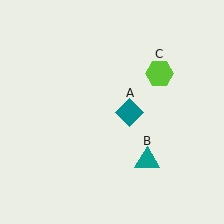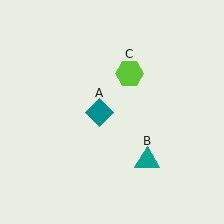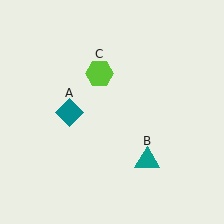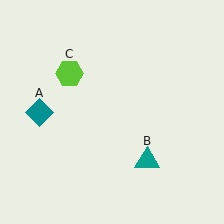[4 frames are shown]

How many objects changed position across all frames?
2 objects changed position: teal diamond (object A), lime hexagon (object C).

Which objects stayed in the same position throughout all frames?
Teal triangle (object B) remained stationary.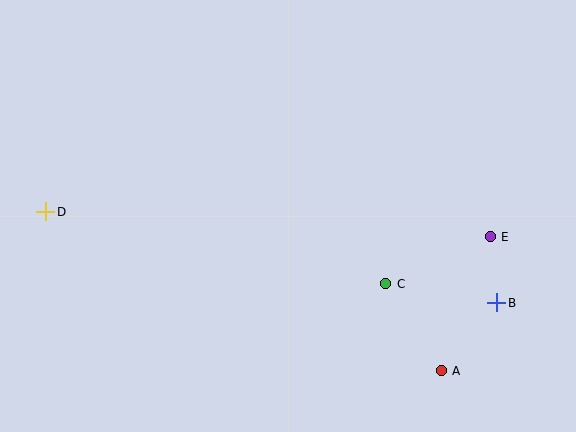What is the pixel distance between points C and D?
The distance between C and D is 348 pixels.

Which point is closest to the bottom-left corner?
Point D is closest to the bottom-left corner.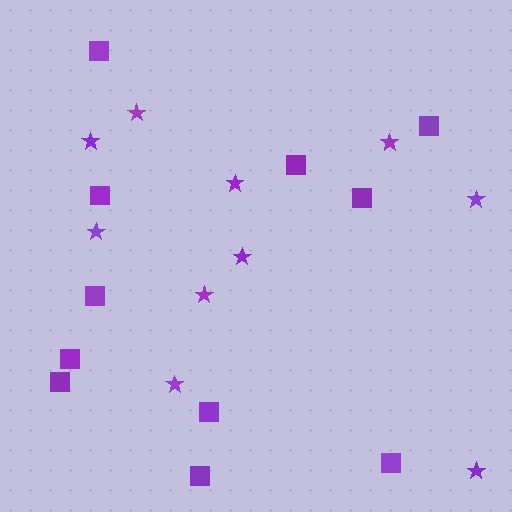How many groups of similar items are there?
There are 2 groups: one group of stars (10) and one group of squares (11).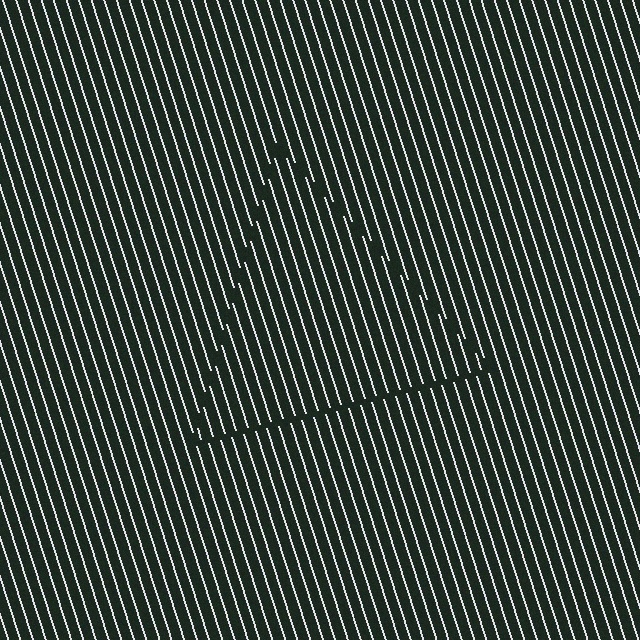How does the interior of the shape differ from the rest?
The interior of the shape contains the same grating, shifted by half a period — the contour is defined by the phase discontinuity where line-ends from the inner and outer gratings abut.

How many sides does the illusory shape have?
3 sides — the line-ends trace a triangle.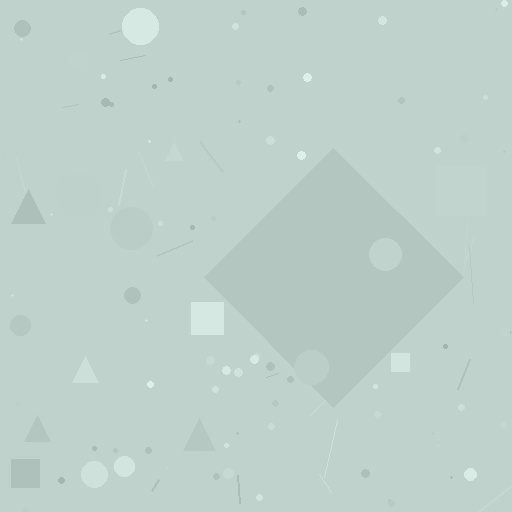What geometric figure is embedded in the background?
A diamond is embedded in the background.